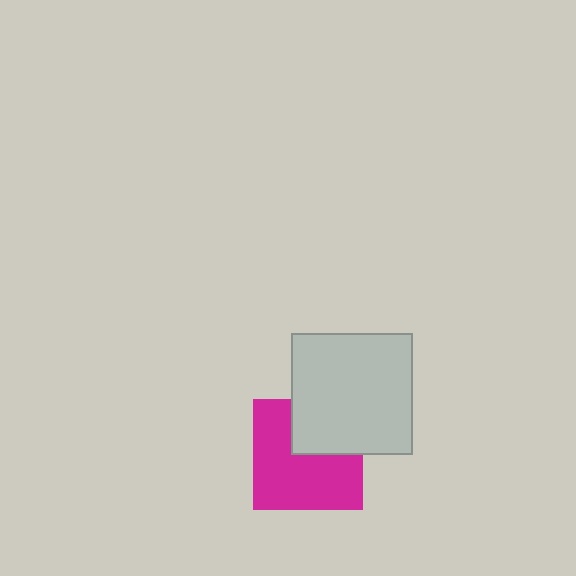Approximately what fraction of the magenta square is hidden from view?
Roughly 33% of the magenta square is hidden behind the light gray square.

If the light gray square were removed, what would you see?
You would see the complete magenta square.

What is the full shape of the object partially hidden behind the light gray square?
The partially hidden object is a magenta square.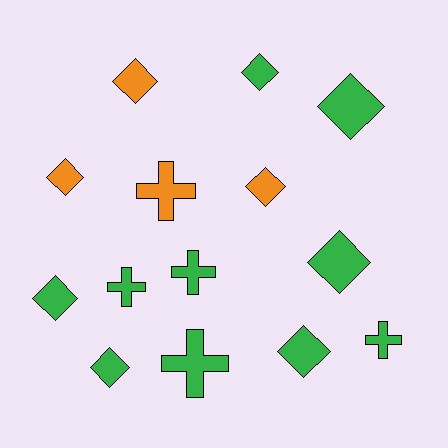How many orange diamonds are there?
There are 3 orange diamonds.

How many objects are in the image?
There are 14 objects.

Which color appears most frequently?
Green, with 10 objects.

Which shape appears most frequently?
Diamond, with 9 objects.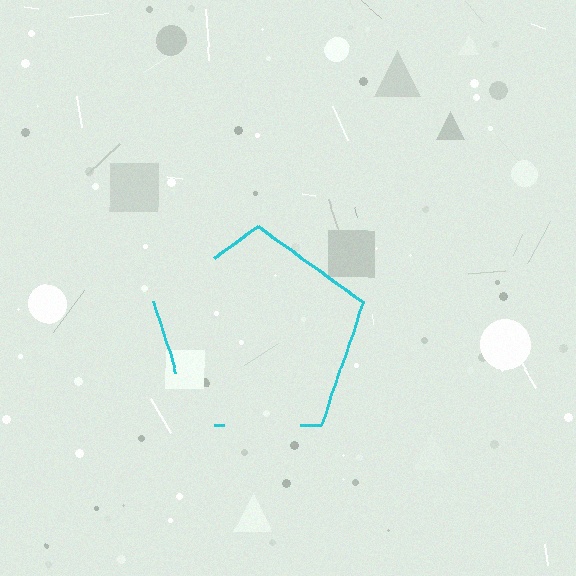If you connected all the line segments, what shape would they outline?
They would outline a pentagon.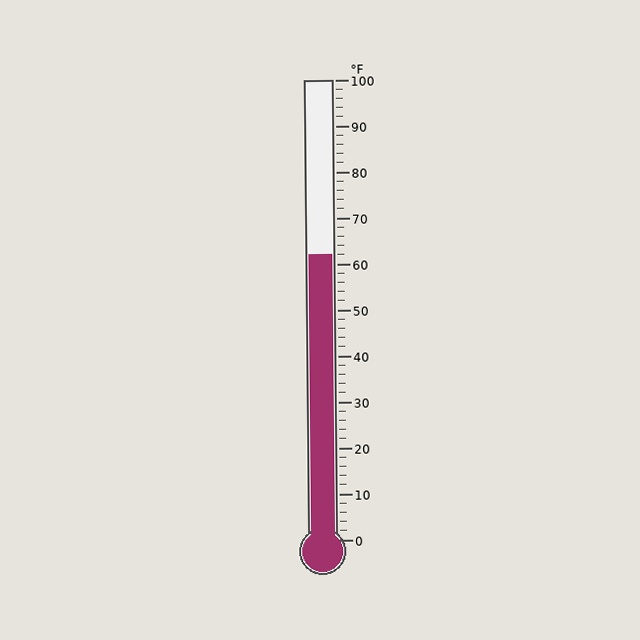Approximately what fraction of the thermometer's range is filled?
The thermometer is filled to approximately 60% of its range.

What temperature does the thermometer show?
The thermometer shows approximately 62°F.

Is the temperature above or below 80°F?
The temperature is below 80°F.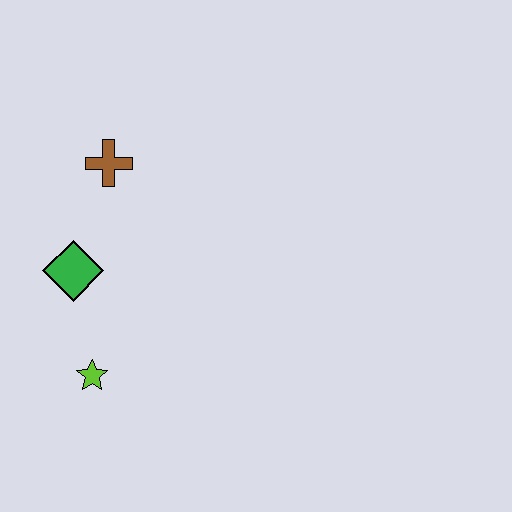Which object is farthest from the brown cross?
The lime star is farthest from the brown cross.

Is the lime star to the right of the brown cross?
No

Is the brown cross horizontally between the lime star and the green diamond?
No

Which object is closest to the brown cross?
The green diamond is closest to the brown cross.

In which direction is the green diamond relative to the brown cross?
The green diamond is below the brown cross.